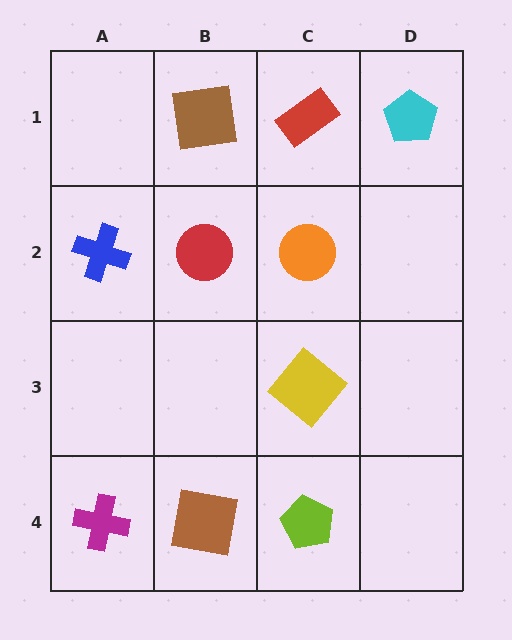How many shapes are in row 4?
3 shapes.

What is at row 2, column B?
A red circle.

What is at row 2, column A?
A blue cross.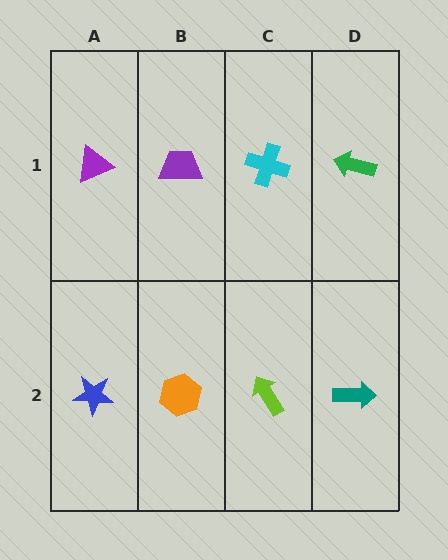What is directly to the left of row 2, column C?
An orange hexagon.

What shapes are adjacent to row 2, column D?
A green arrow (row 1, column D), a lime arrow (row 2, column C).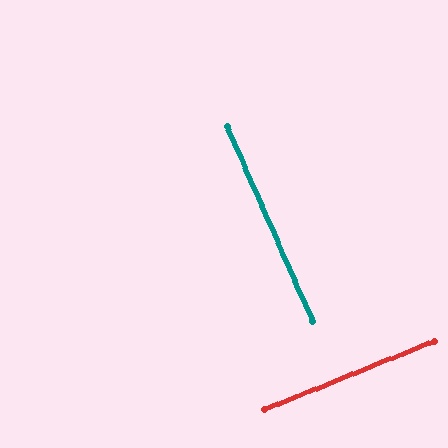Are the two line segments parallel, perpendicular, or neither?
Perpendicular — they meet at approximately 88°.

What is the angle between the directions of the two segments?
Approximately 88 degrees.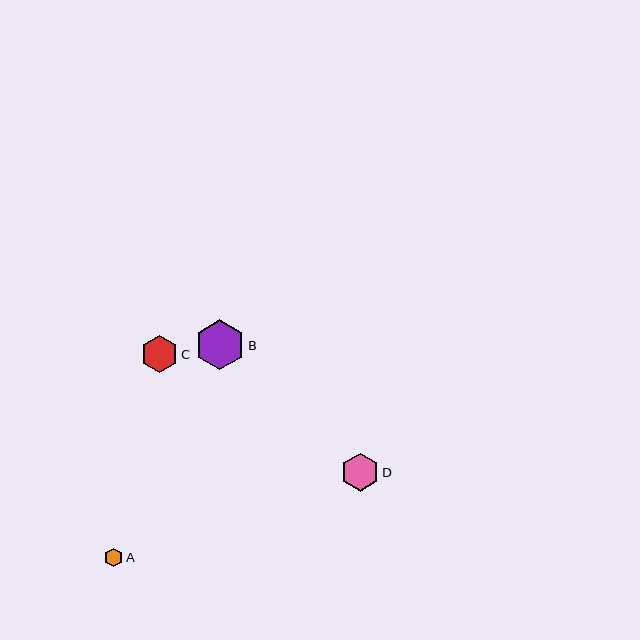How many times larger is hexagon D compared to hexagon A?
Hexagon D is approximately 2.0 times the size of hexagon A.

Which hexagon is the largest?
Hexagon B is the largest with a size of approximately 50 pixels.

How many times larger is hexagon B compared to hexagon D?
Hexagon B is approximately 1.3 times the size of hexagon D.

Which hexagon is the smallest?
Hexagon A is the smallest with a size of approximately 19 pixels.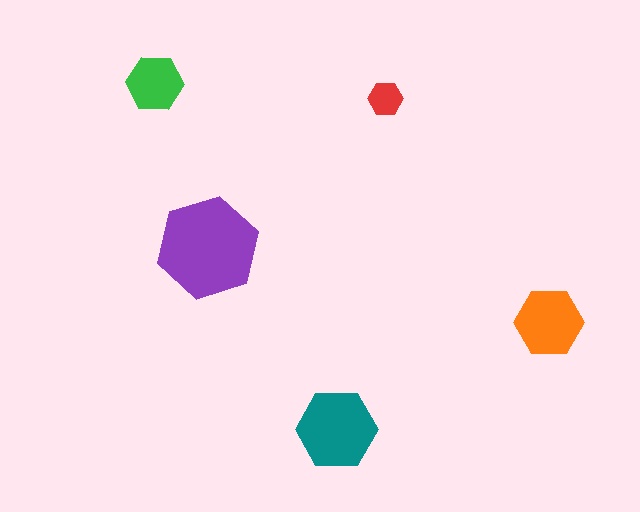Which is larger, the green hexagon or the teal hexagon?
The teal one.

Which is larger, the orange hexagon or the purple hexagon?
The purple one.